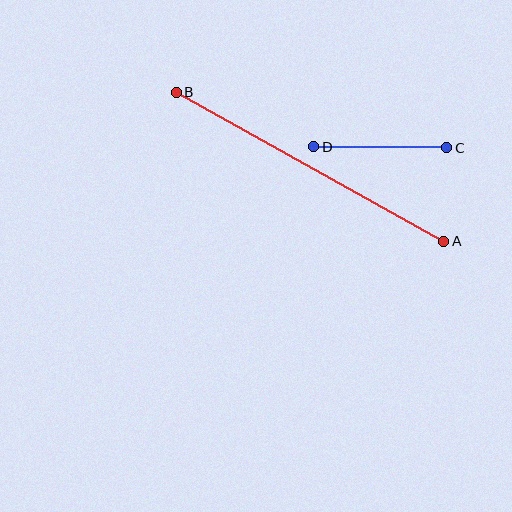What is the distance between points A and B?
The distance is approximately 306 pixels.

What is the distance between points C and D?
The distance is approximately 133 pixels.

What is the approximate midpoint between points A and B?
The midpoint is at approximately (310, 167) pixels.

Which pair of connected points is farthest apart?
Points A and B are farthest apart.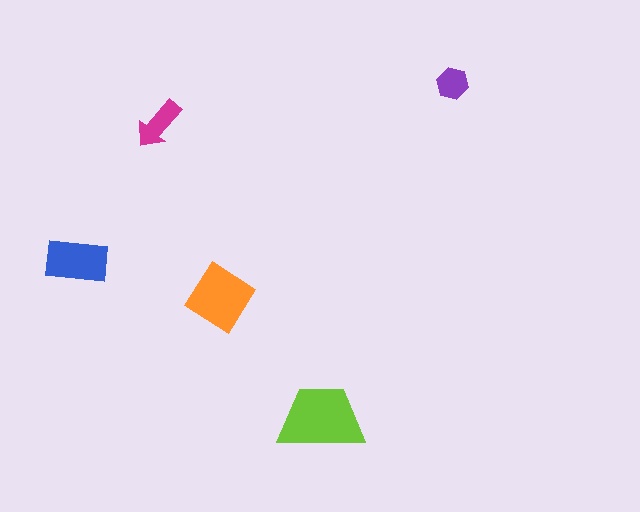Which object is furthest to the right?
The purple hexagon is rightmost.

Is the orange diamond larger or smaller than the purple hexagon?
Larger.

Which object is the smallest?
The purple hexagon.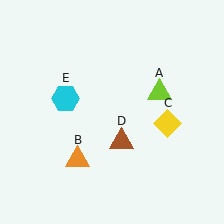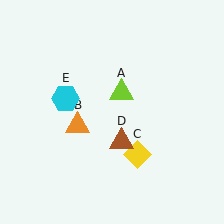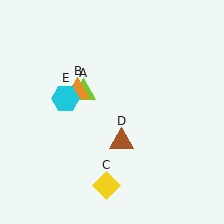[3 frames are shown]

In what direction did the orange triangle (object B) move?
The orange triangle (object B) moved up.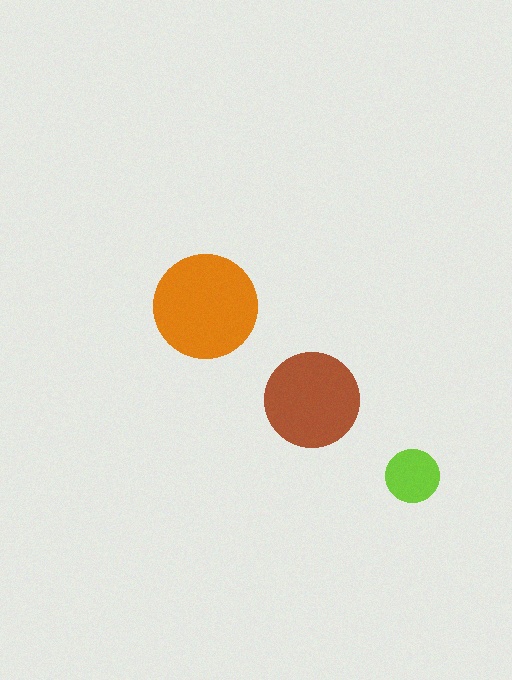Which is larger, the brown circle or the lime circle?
The brown one.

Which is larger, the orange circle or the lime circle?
The orange one.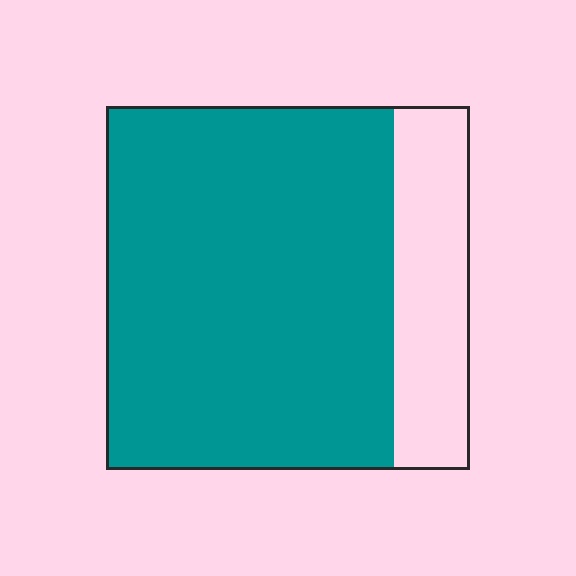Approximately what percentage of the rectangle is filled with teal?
Approximately 80%.